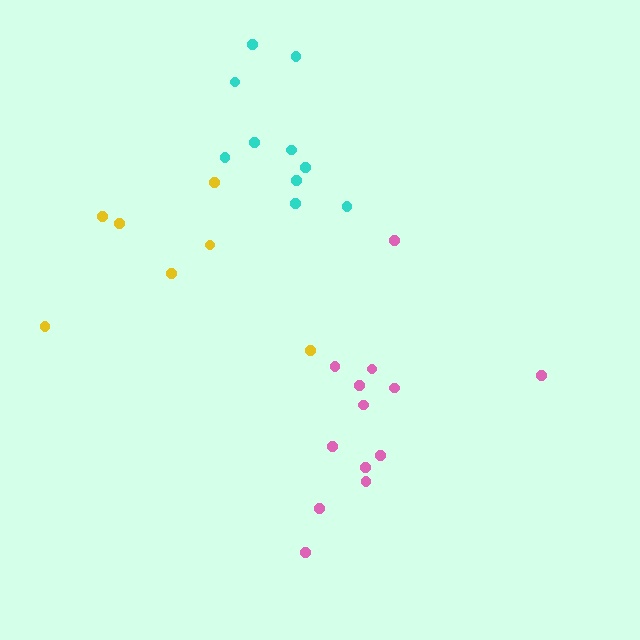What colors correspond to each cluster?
The clusters are colored: cyan, pink, yellow.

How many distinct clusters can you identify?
There are 3 distinct clusters.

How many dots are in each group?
Group 1: 10 dots, Group 2: 13 dots, Group 3: 7 dots (30 total).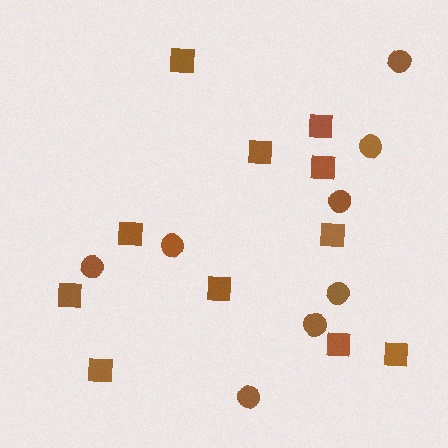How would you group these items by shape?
There are 2 groups: one group of circles (8) and one group of squares (11).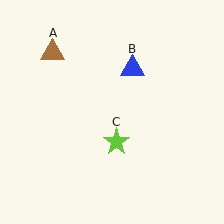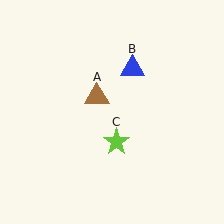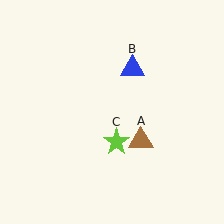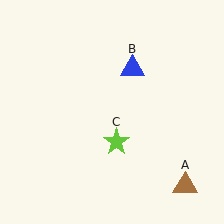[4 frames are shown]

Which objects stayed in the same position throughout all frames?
Blue triangle (object B) and lime star (object C) remained stationary.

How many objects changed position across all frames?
1 object changed position: brown triangle (object A).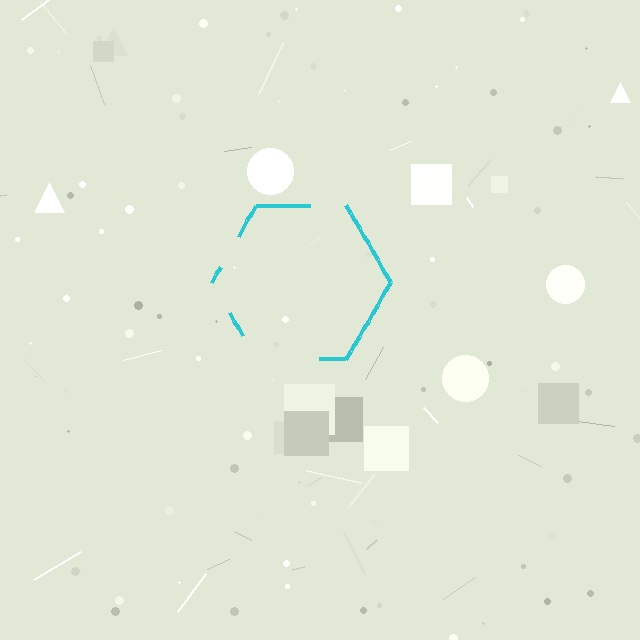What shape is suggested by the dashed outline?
The dashed outline suggests a hexagon.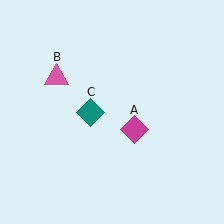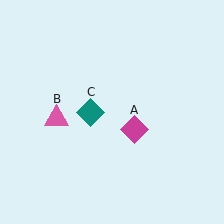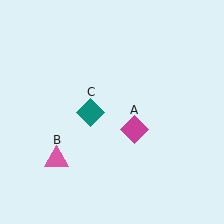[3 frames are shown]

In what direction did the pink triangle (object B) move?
The pink triangle (object B) moved down.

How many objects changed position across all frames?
1 object changed position: pink triangle (object B).